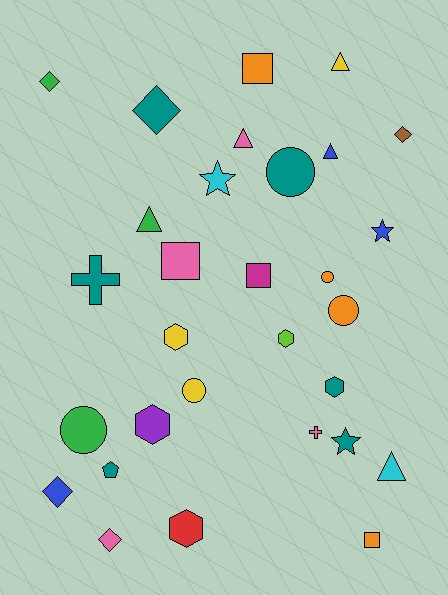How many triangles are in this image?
There are 5 triangles.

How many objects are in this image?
There are 30 objects.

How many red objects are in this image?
There is 1 red object.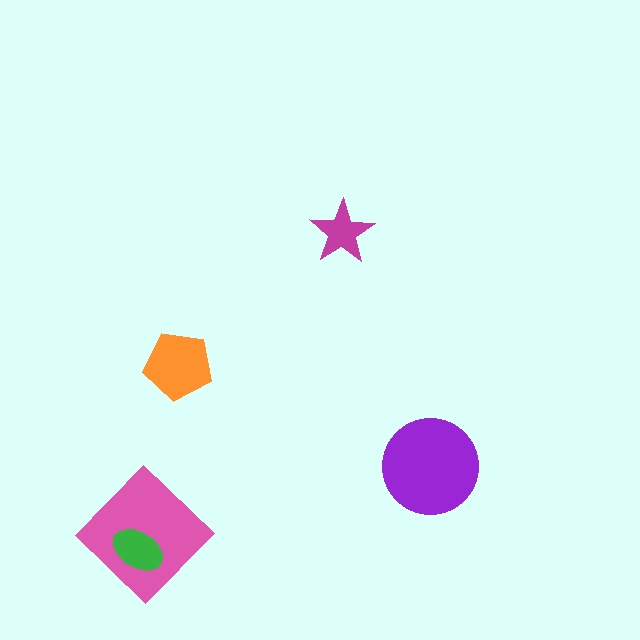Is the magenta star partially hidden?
No, no other shape covers it.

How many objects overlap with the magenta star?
0 objects overlap with the magenta star.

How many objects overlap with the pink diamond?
1 object overlaps with the pink diamond.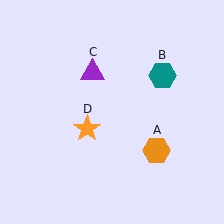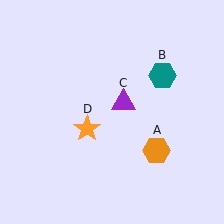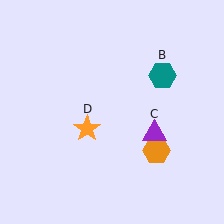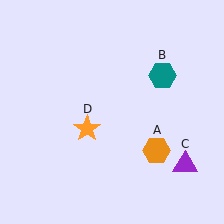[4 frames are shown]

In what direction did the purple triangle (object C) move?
The purple triangle (object C) moved down and to the right.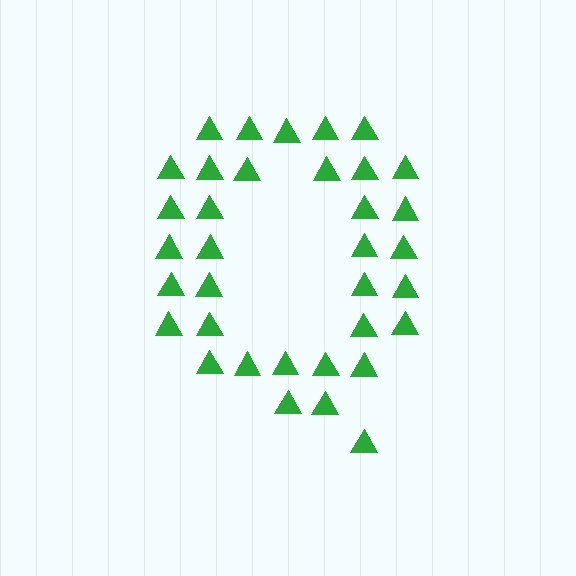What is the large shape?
The large shape is the letter Q.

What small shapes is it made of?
It is made of small triangles.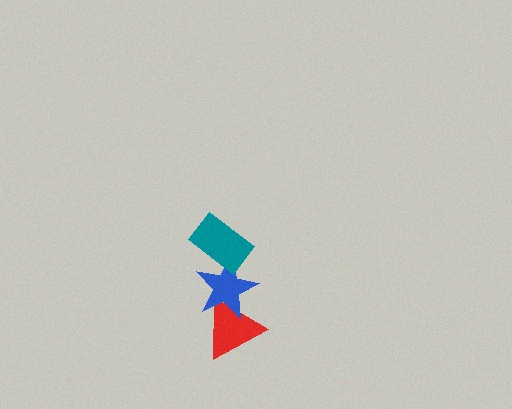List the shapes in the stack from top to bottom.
From top to bottom: the teal rectangle, the blue star, the red triangle.